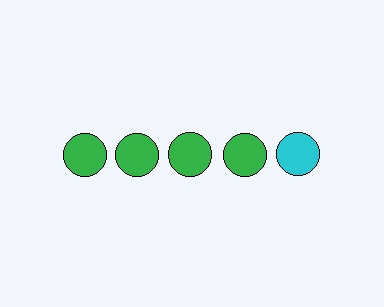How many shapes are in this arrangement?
There are 5 shapes arranged in a grid pattern.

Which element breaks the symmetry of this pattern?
The cyan circle in the top row, rightmost column breaks the symmetry. All other shapes are green circles.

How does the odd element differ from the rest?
It has a different color: cyan instead of green.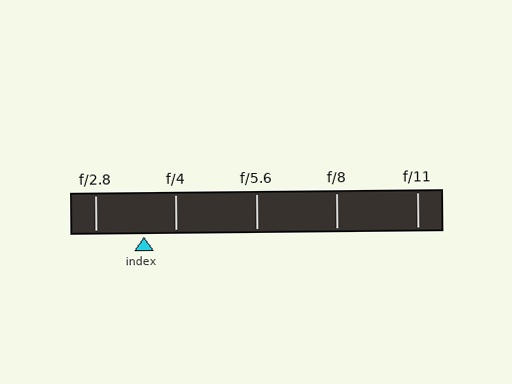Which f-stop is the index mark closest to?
The index mark is closest to f/4.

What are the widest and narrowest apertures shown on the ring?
The widest aperture shown is f/2.8 and the narrowest is f/11.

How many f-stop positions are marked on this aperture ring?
There are 5 f-stop positions marked.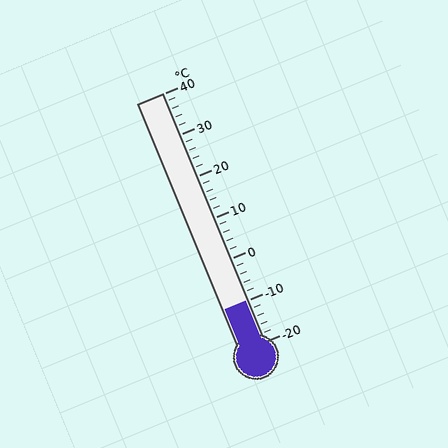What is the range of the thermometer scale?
The thermometer scale ranges from -20°C to 40°C.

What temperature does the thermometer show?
The thermometer shows approximately -10°C.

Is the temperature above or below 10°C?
The temperature is below 10°C.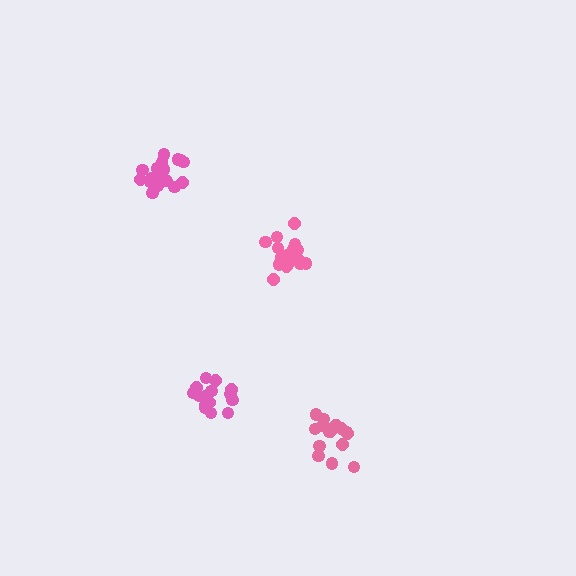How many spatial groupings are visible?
There are 4 spatial groupings.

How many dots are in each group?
Group 1: 17 dots, Group 2: 18 dots, Group 3: 20 dots, Group 4: 16 dots (71 total).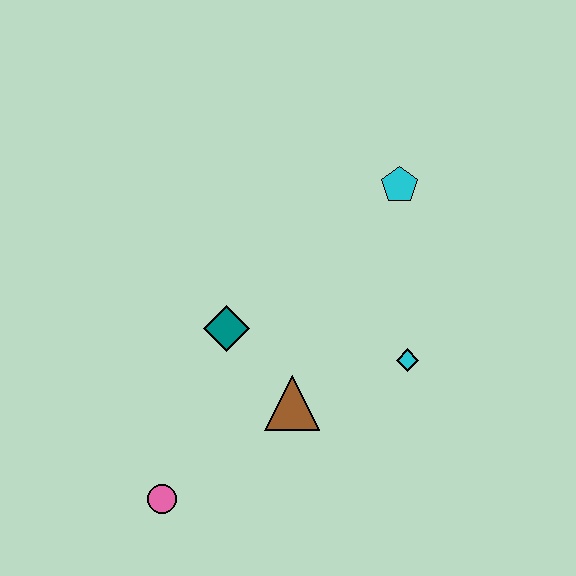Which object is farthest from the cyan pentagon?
The pink circle is farthest from the cyan pentagon.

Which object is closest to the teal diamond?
The brown triangle is closest to the teal diamond.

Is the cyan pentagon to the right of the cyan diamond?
No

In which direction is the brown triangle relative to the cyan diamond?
The brown triangle is to the left of the cyan diamond.